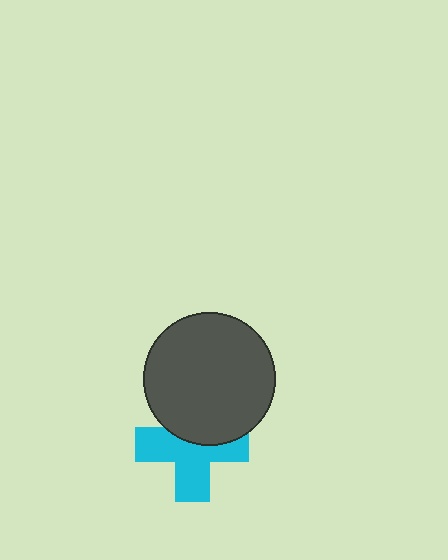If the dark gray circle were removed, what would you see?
You would see the complete cyan cross.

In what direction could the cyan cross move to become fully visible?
The cyan cross could move down. That would shift it out from behind the dark gray circle entirely.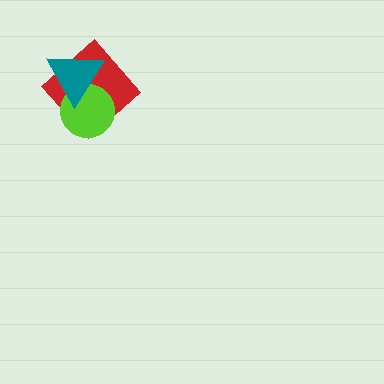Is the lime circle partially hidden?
Yes, it is partially covered by another shape.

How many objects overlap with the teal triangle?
2 objects overlap with the teal triangle.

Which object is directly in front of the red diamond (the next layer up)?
The lime circle is directly in front of the red diamond.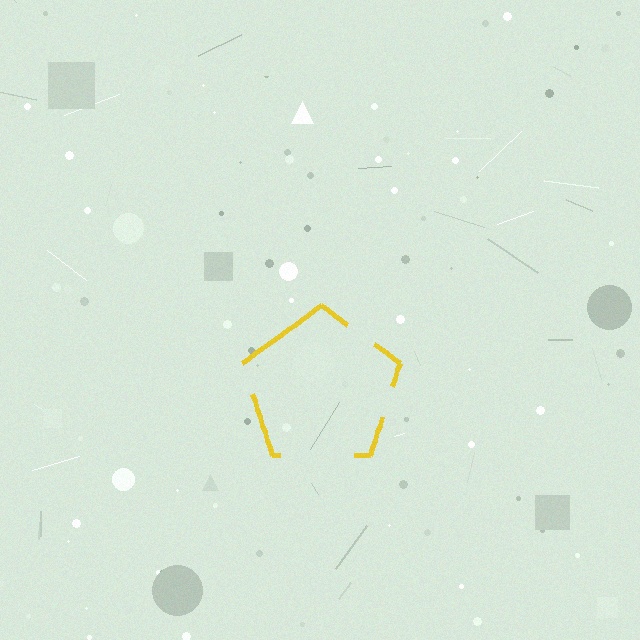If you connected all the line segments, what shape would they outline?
They would outline a pentagon.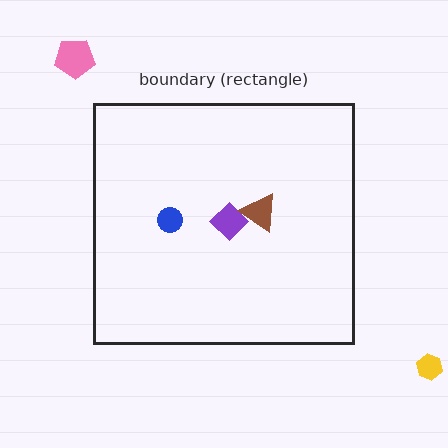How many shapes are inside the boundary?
3 inside, 2 outside.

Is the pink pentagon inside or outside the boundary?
Outside.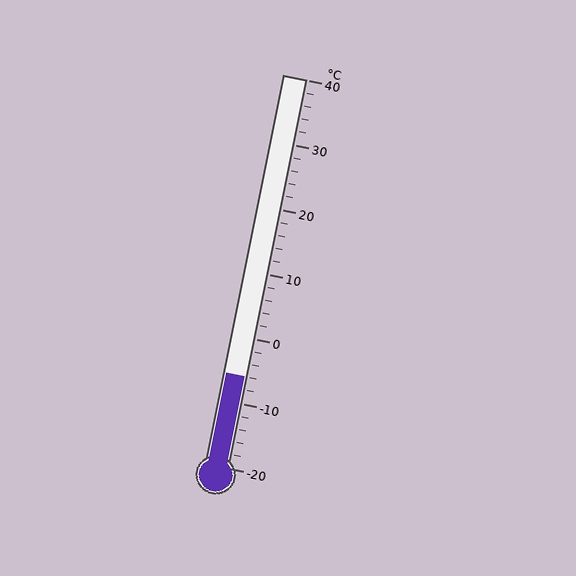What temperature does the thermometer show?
The thermometer shows approximately -6°C.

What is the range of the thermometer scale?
The thermometer scale ranges from -20°C to 40°C.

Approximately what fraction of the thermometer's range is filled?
The thermometer is filled to approximately 25% of its range.